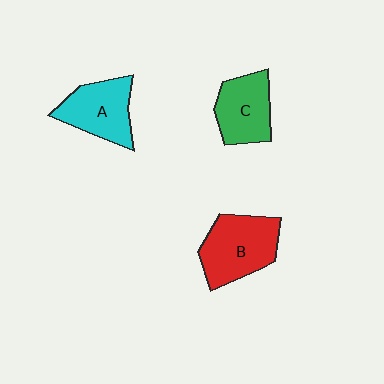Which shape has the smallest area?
Shape C (green).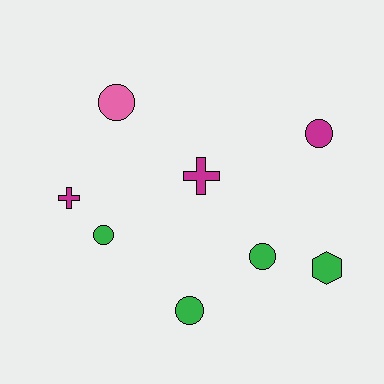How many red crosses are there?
There are no red crosses.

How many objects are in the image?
There are 8 objects.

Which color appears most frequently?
Green, with 4 objects.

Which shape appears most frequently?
Circle, with 5 objects.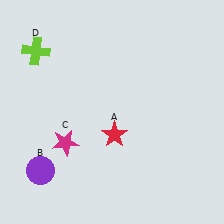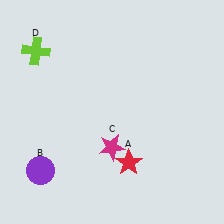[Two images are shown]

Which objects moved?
The objects that moved are: the red star (A), the magenta star (C).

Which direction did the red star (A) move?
The red star (A) moved down.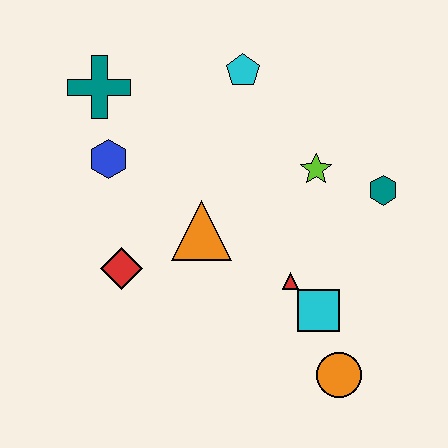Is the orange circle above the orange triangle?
No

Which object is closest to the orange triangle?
The red diamond is closest to the orange triangle.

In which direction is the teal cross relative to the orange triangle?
The teal cross is above the orange triangle.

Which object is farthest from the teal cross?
The orange circle is farthest from the teal cross.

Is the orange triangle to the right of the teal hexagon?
No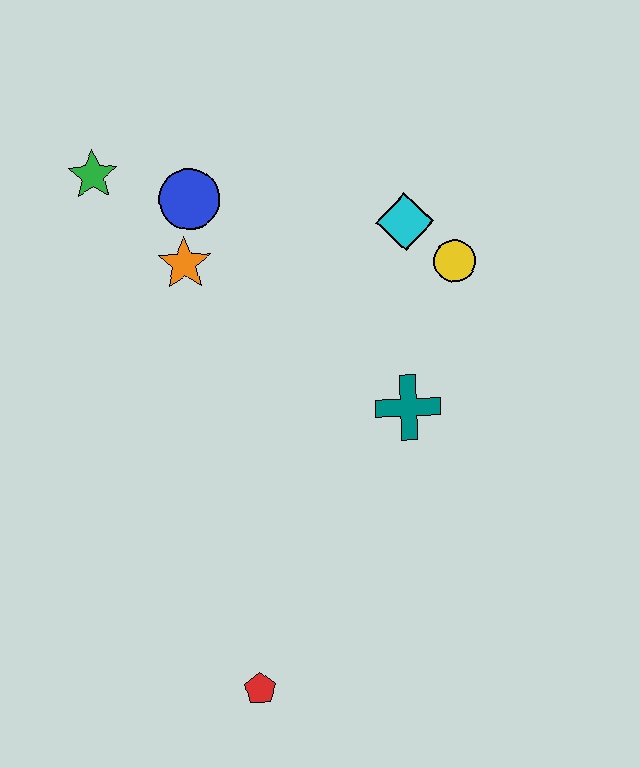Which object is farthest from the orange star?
The red pentagon is farthest from the orange star.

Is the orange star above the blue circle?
No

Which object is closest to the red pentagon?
The teal cross is closest to the red pentagon.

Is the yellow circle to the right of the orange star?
Yes